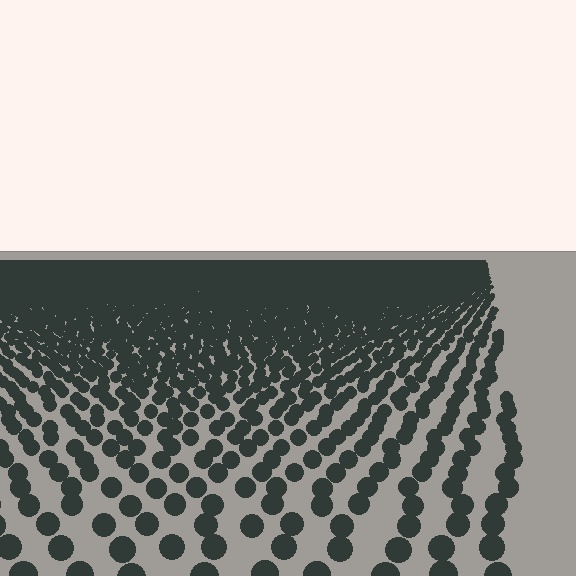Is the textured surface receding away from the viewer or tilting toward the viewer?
The surface is receding away from the viewer. Texture elements get smaller and denser toward the top.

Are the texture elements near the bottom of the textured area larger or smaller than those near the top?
Larger. Near the bottom, elements are closer to the viewer and appear at a bigger on-screen size.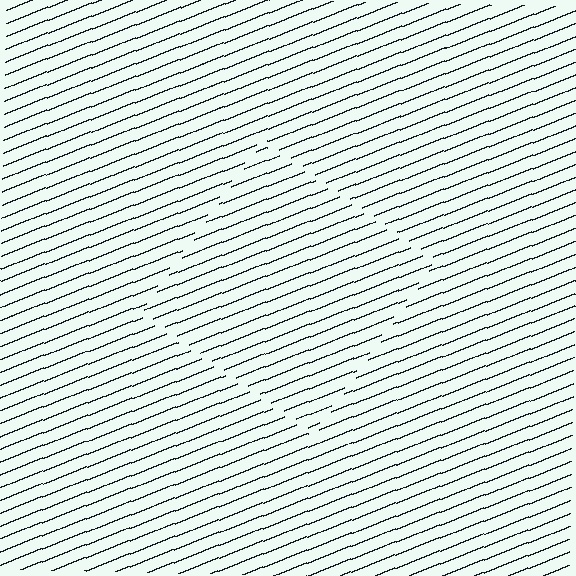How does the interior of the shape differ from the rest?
The interior of the shape contains the same grating, shifted by half a period — the contour is defined by the phase discontinuity where line-ends from the inner and outer gratings abut.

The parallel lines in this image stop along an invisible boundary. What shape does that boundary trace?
An illusory square. The interior of the shape contains the same grating, shifted by half a period — the contour is defined by the phase discontinuity where line-ends from the inner and outer gratings abut.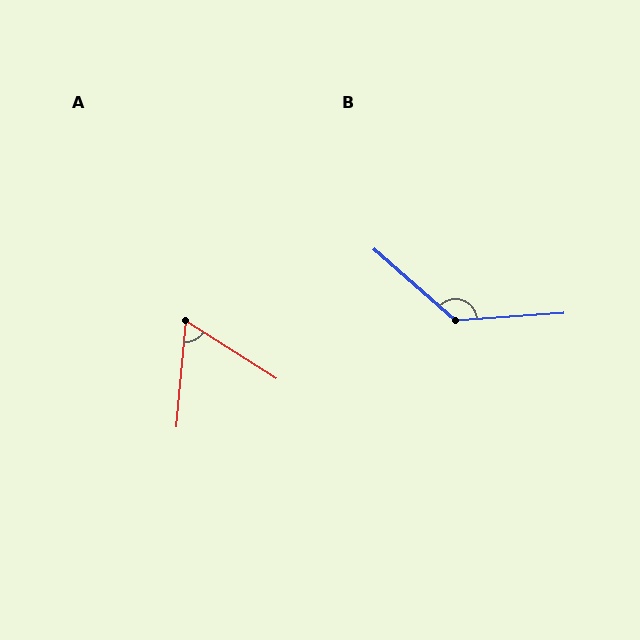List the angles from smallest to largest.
A (63°), B (135°).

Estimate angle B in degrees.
Approximately 135 degrees.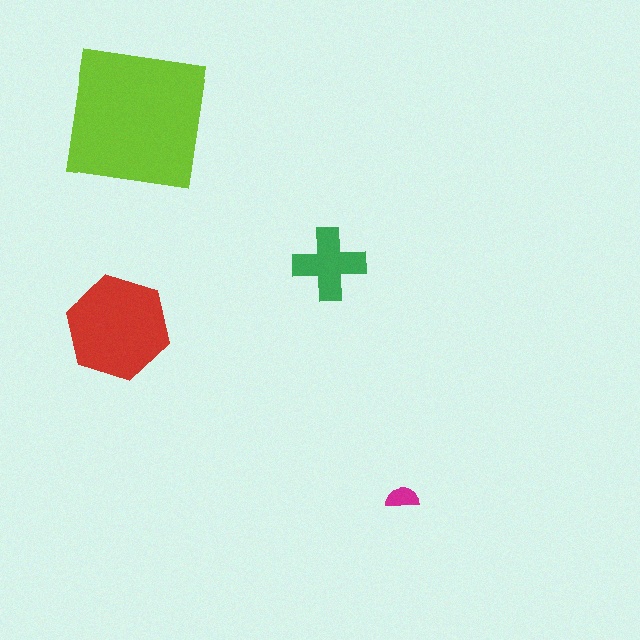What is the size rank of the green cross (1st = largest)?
3rd.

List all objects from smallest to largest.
The magenta semicircle, the green cross, the red hexagon, the lime square.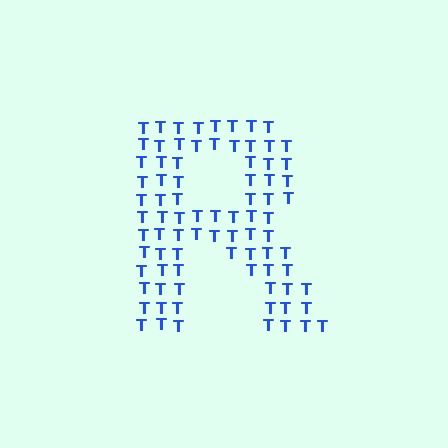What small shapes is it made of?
It is made of small letter T's.